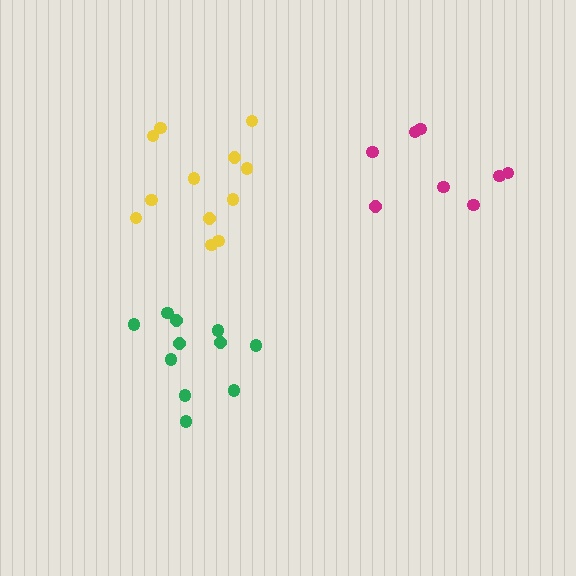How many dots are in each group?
Group 1: 11 dots, Group 2: 8 dots, Group 3: 12 dots (31 total).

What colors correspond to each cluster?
The clusters are colored: green, magenta, yellow.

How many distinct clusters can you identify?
There are 3 distinct clusters.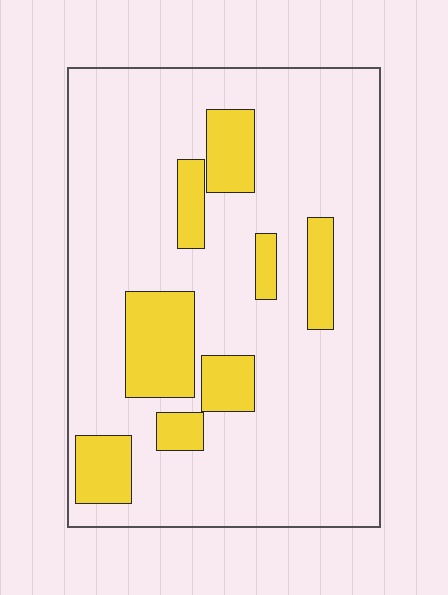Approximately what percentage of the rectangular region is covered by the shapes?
Approximately 20%.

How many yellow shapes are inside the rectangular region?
8.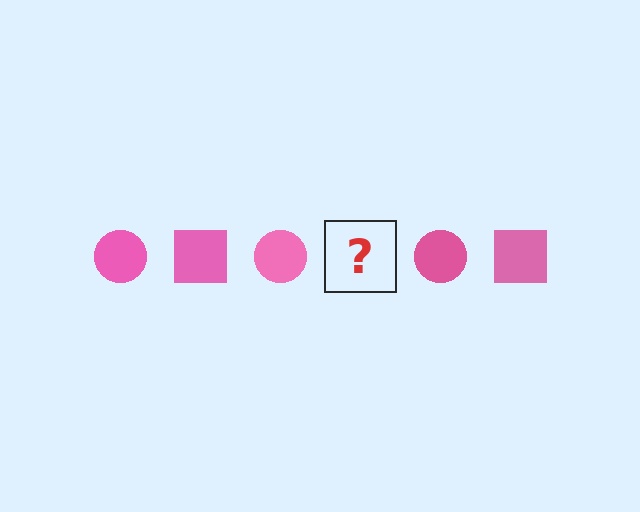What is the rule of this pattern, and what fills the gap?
The rule is that the pattern cycles through circle, square shapes in pink. The gap should be filled with a pink square.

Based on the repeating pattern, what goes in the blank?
The blank should be a pink square.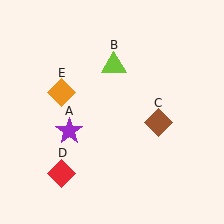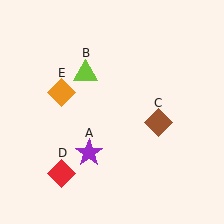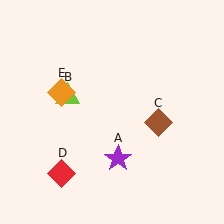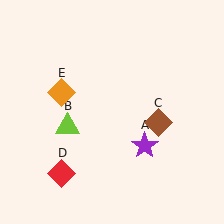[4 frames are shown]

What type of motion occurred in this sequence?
The purple star (object A), lime triangle (object B) rotated counterclockwise around the center of the scene.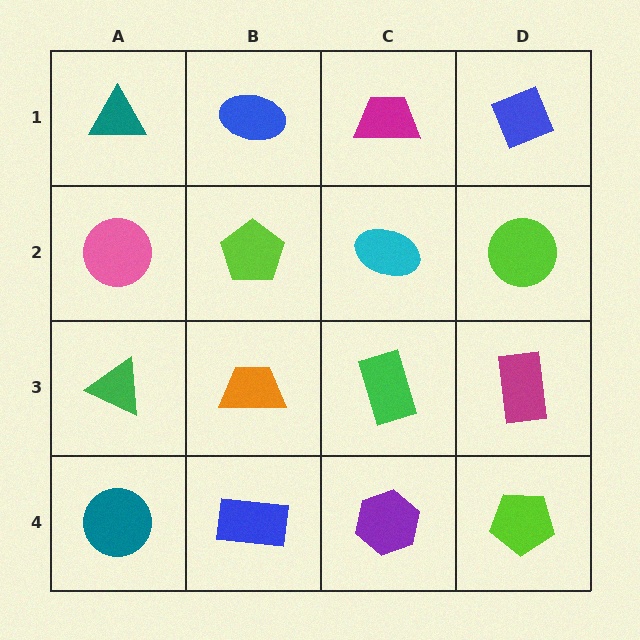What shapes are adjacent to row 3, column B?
A lime pentagon (row 2, column B), a blue rectangle (row 4, column B), a green triangle (row 3, column A), a green rectangle (row 3, column C).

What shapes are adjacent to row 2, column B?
A blue ellipse (row 1, column B), an orange trapezoid (row 3, column B), a pink circle (row 2, column A), a cyan ellipse (row 2, column C).